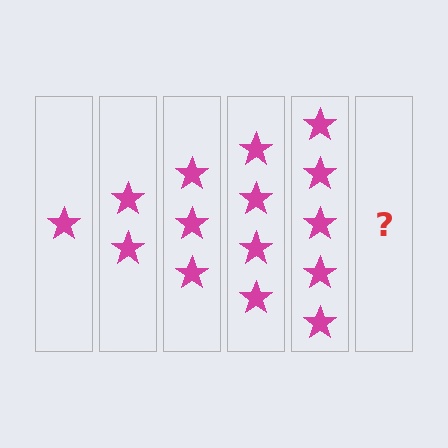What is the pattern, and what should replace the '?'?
The pattern is that each step adds one more star. The '?' should be 6 stars.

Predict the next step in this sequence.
The next step is 6 stars.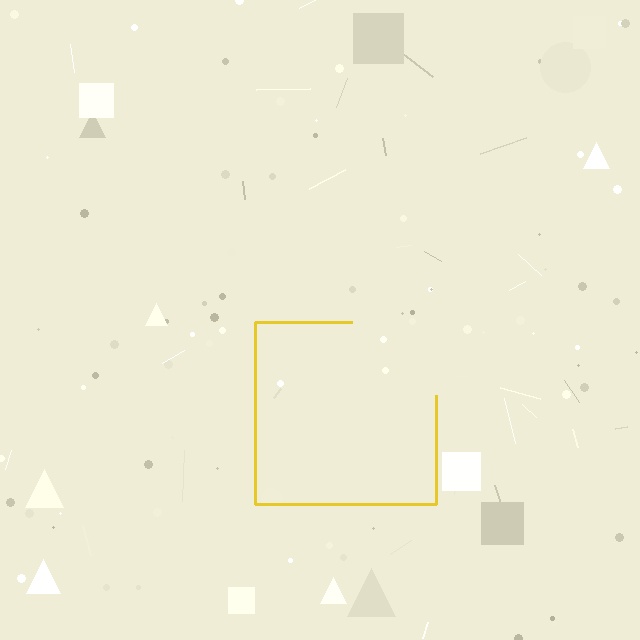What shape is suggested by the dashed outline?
The dashed outline suggests a square.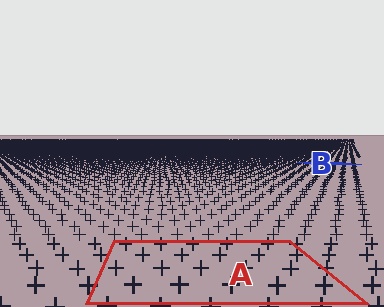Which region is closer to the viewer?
Region A is closer. The texture elements there are larger and more spread out.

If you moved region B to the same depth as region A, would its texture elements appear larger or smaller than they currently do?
They would appear larger. At a closer depth, the same texture elements are projected at a bigger on-screen size.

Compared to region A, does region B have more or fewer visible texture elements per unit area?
Region B has more texture elements per unit area — they are packed more densely because it is farther away.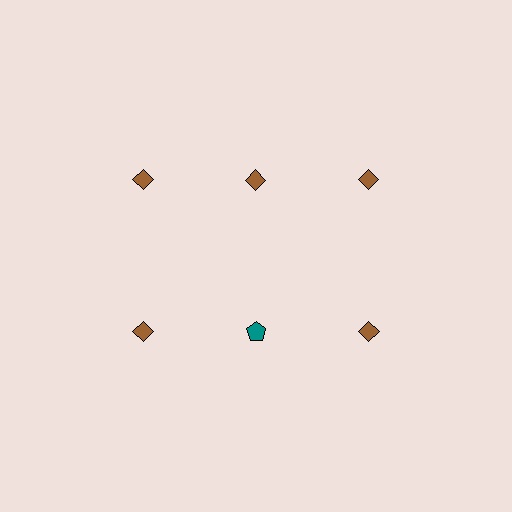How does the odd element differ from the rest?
It differs in both color (teal instead of brown) and shape (pentagon instead of diamond).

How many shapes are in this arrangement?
There are 6 shapes arranged in a grid pattern.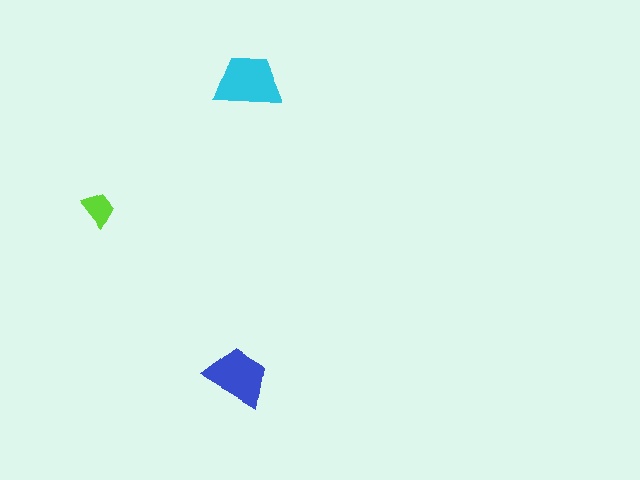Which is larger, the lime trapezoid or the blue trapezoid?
The blue one.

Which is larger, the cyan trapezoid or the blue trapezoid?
The cyan one.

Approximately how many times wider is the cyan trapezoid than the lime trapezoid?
About 2 times wider.